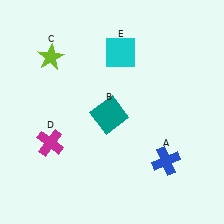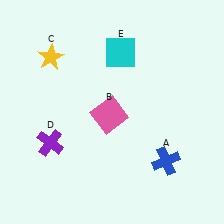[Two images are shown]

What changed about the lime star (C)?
In Image 1, C is lime. In Image 2, it changed to yellow.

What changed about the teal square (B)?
In Image 1, B is teal. In Image 2, it changed to pink.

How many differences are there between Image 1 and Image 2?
There are 3 differences between the two images.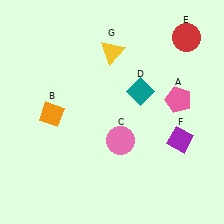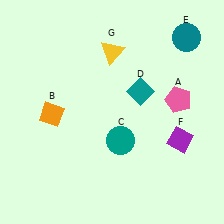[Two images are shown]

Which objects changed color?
C changed from pink to teal. E changed from red to teal.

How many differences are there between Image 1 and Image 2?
There are 2 differences between the two images.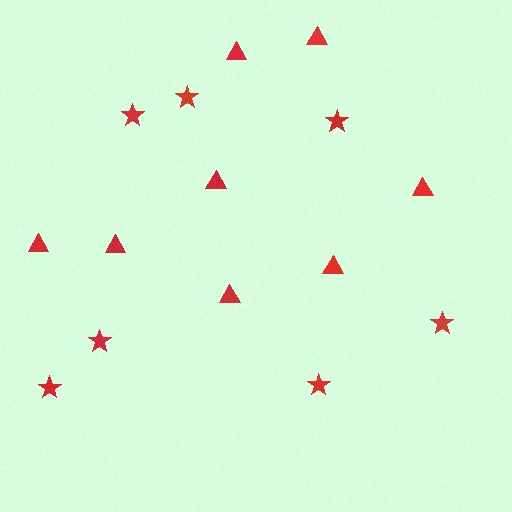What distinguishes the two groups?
There are 2 groups: one group of stars (7) and one group of triangles (8).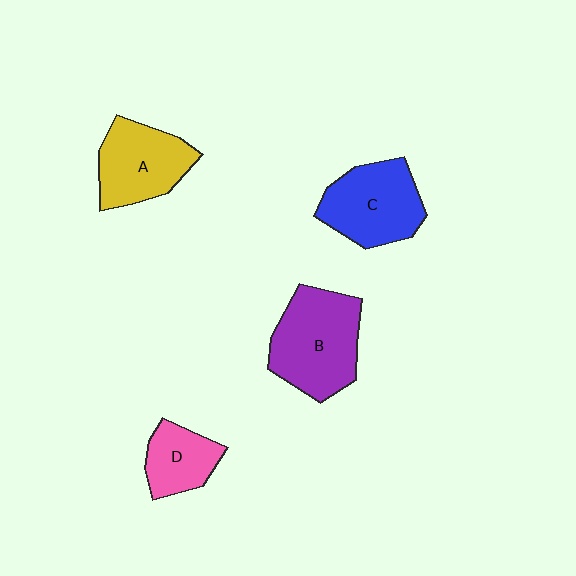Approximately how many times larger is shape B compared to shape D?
Approximately 1.9 times.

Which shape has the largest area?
Shape B (purple).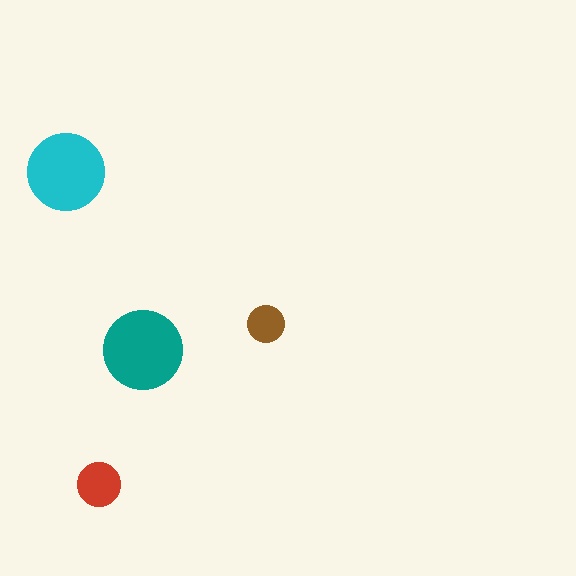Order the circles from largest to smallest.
the teal one, the cyan one, the red one, the brown one.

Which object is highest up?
The cyan circle is topmost.